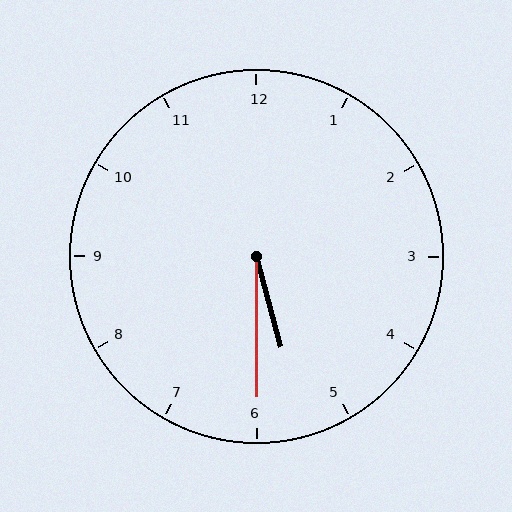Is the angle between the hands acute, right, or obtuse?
It is acute.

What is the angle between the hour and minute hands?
Approximately 15 degrees.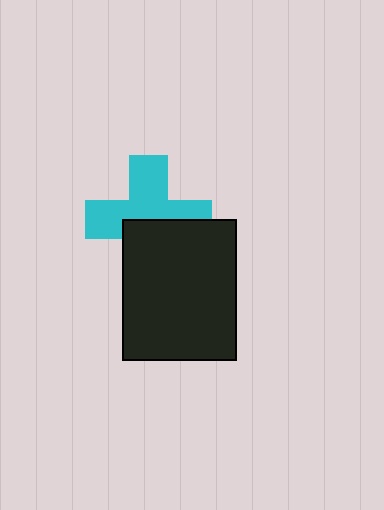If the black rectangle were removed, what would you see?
You would see the complete cyan cross.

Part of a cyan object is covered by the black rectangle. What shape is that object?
It is a cross.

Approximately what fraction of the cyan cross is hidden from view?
Roughly 41% of the cyan cross is hidden behind the black rectangle.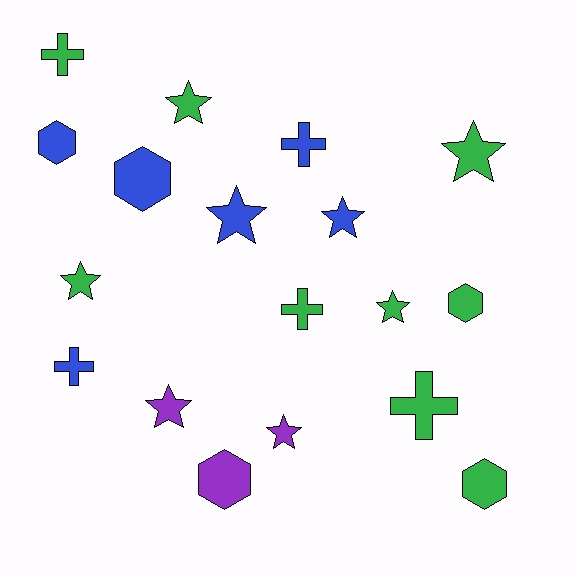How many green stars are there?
There are 4 green stars.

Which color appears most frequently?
Green, with 9 objects.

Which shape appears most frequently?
Star, with 8 objects.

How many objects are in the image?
There are 18 objects.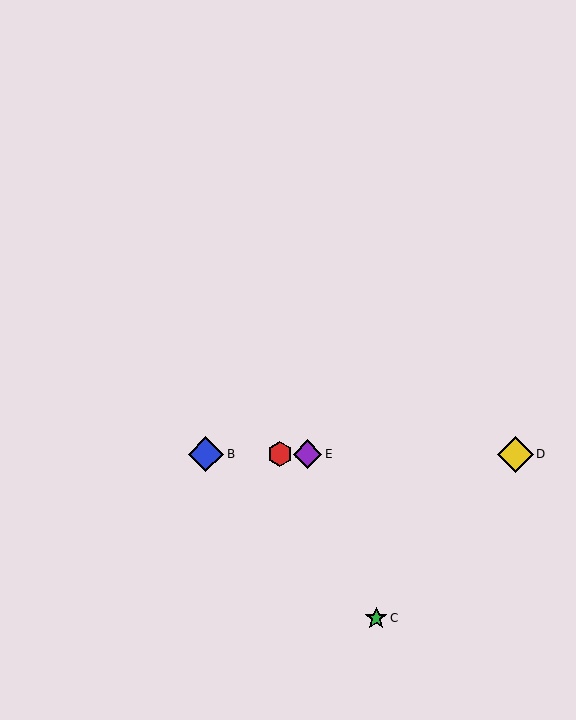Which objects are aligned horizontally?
Objects A, B, D, E are aligned horizontally.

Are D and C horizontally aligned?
No, D is at y≈454 and C is at y≈618.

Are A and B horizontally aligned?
Yes, both are at y≈454.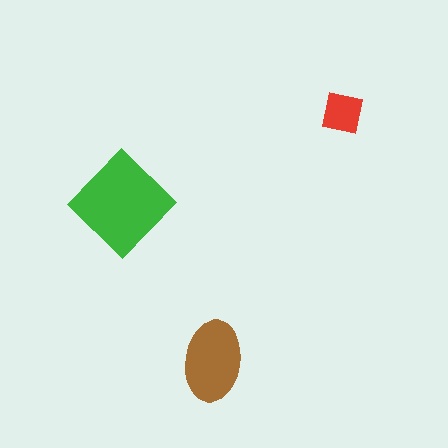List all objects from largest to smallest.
The green diamond, the brown ellipse, the red square.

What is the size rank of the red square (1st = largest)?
3rd.